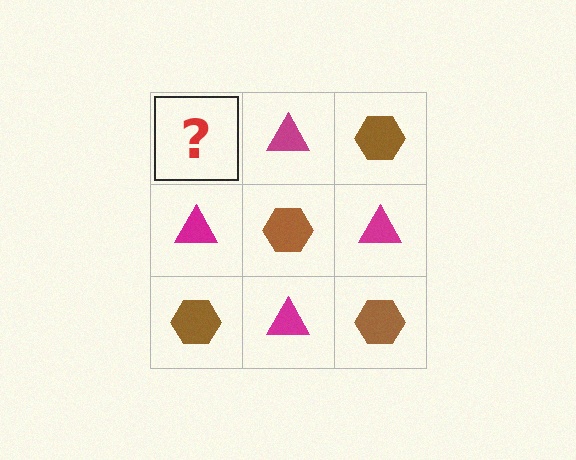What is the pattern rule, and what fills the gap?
The rule is that it alternates brown hexagon and magenta triangle in a checkerboard pattern. The gap should be filled with a brown hexagon.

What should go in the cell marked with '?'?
The missing cell should contain a brown hexagon.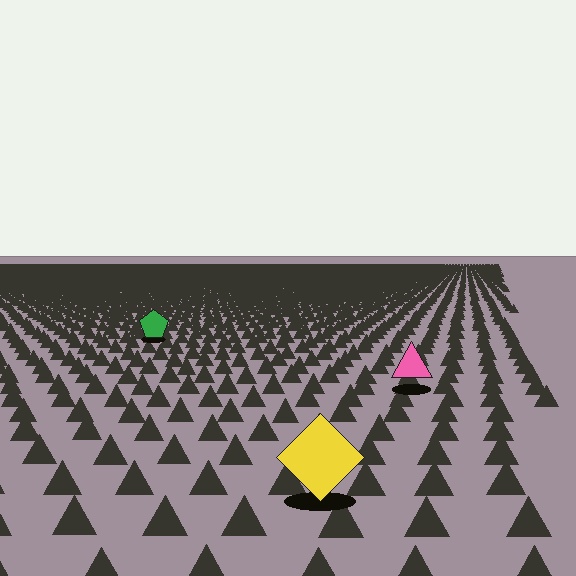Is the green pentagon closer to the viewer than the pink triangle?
No. The pink triangle is closer — you can tell from the texture gradient: the ground texture is coarser near it.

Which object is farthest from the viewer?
The green pentagon is farthest from the viewer. It appears smaller and the ground texture around it is denser.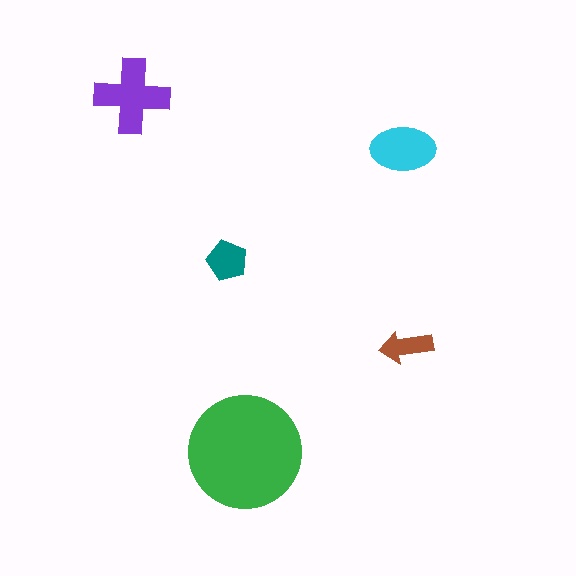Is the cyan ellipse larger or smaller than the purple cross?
Smaller.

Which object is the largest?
The green circle.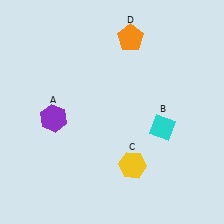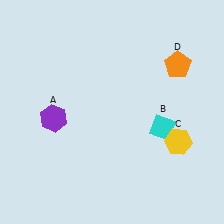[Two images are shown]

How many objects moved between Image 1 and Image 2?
2 objects moved between the two images.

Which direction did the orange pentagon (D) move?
The orange pentagon (D) moved right.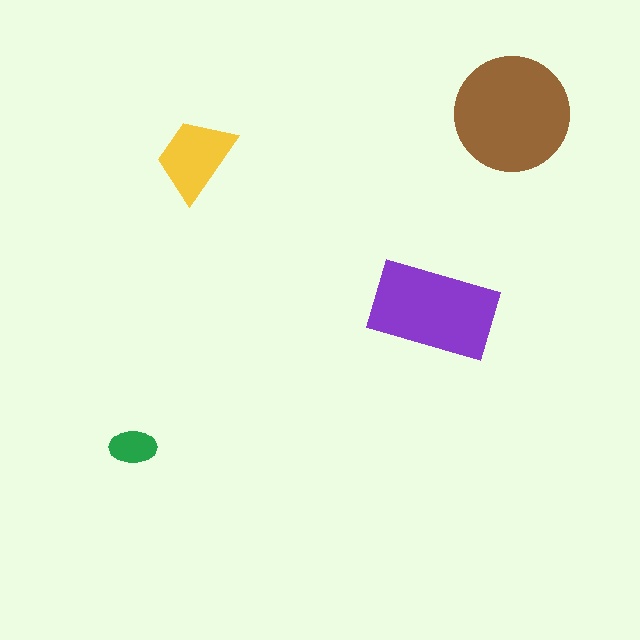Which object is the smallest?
The green ellipse.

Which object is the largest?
The brown circle.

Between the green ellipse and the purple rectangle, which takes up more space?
The purple rectangle.